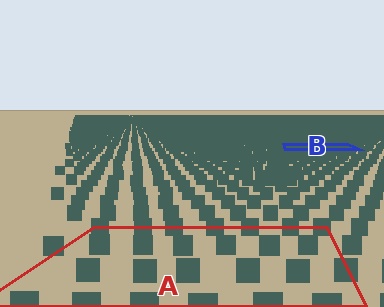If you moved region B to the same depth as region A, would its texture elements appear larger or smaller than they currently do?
They would appear larger. At a closer depth, the same texture elements are projected at a bigger on-screen size.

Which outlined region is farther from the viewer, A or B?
Region B is farther from the viewer — the texture elements inside it appear smaller and more densely packed.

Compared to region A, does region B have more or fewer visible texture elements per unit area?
Region B has more texture elements per unit area — they are packed more densely because it is farther away.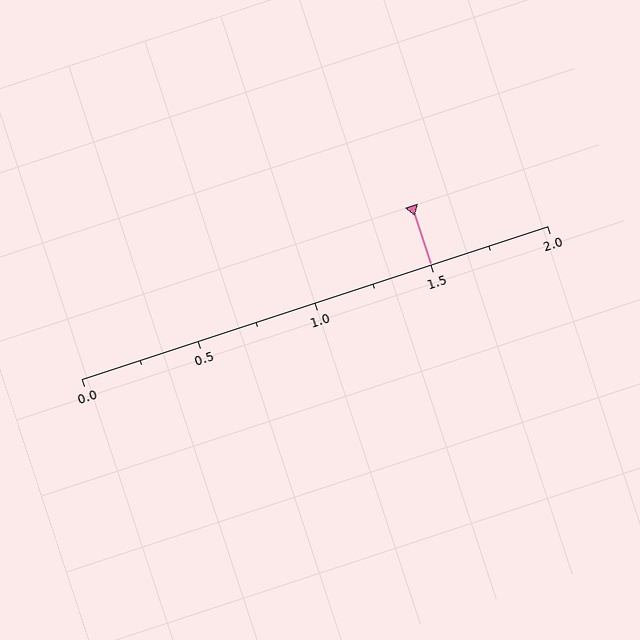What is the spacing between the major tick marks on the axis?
The major ticks are spaced 0.5 apart.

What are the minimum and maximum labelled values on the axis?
The axis runs from 0.0 to 2.0.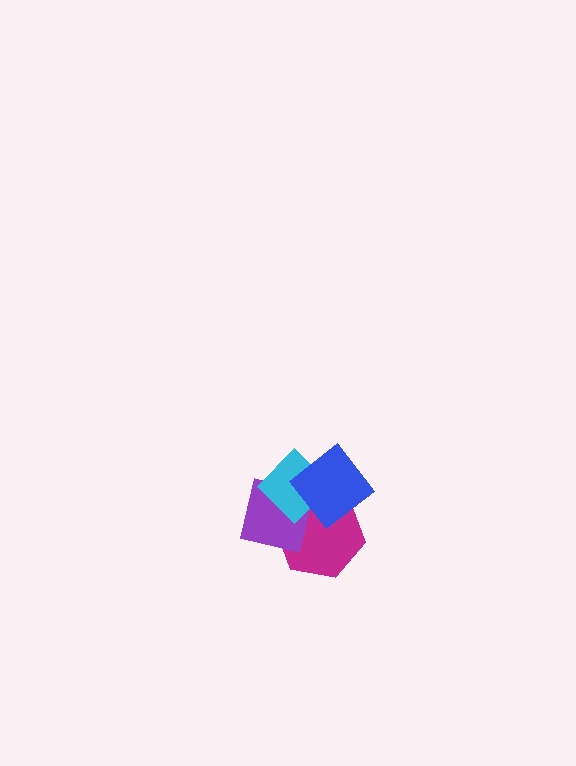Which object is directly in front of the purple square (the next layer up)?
The cyan diamond is directly in front of the purple square.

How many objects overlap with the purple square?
3 objects overlap with the purple square.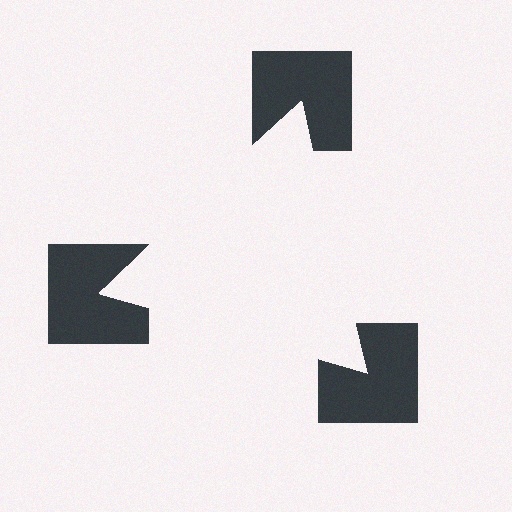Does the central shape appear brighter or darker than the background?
It typically appears slightly brighter than the background, even though no actual brightness change is drawn.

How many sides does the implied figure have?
3 sides.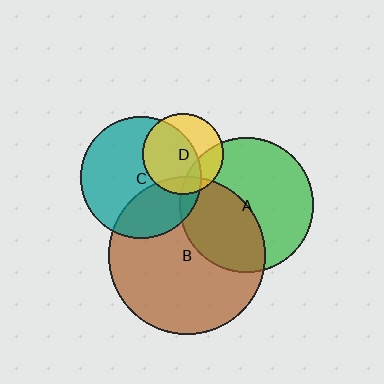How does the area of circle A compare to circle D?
Approximately 2.8 times.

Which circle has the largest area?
Circle B (brown).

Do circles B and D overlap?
Yes.